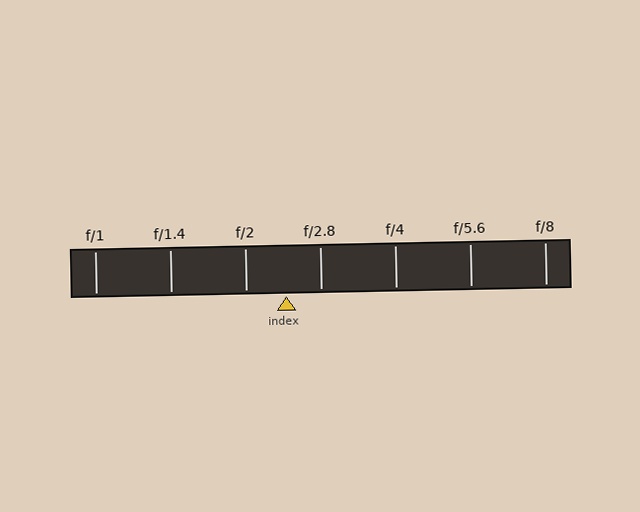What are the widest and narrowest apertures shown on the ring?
The widest aperture shown is f/1 and the narrowest is f/8.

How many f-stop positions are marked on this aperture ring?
There are 7 f-stop positions marked.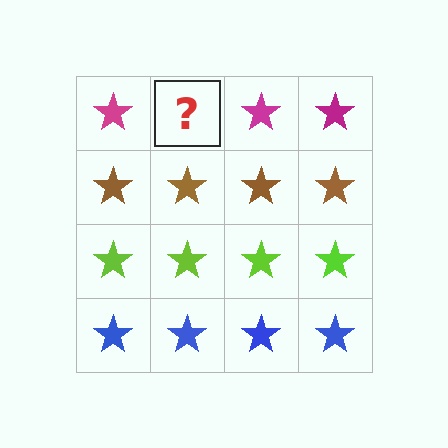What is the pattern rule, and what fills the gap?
The rule is that each row has a consistent color. The gap should be filled with a magenta star.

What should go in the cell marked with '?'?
The missing cell should contain a magenta star.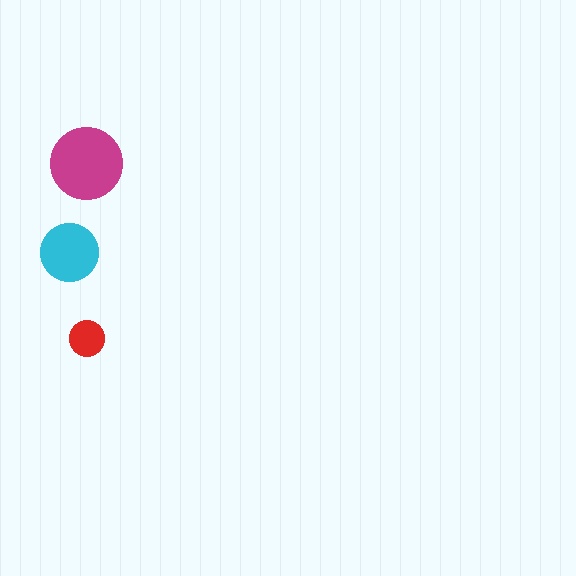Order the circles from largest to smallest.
the magenta one, the cyan one, the red one.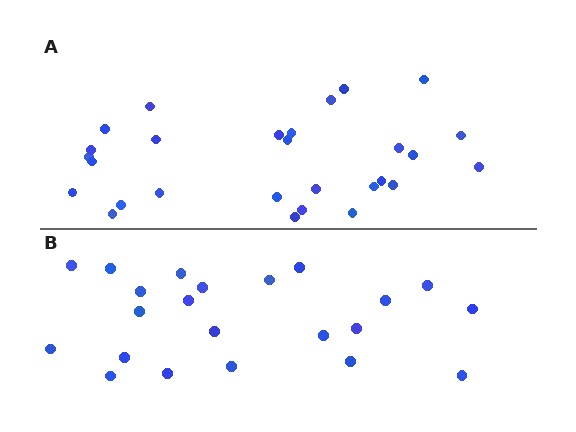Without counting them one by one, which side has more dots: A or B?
Region A (the top region) has more dots.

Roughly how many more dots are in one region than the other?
Region A has about 6 more dots than region B.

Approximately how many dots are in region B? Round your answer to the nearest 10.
About 20 dots. (The exact count is 22, which rounds to 20.)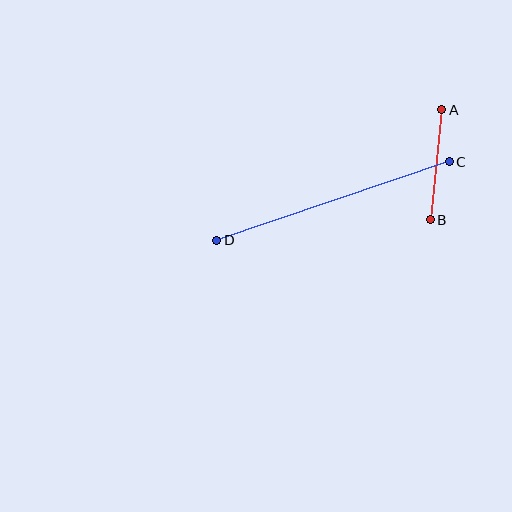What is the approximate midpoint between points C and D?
The midpoint is at approximately (333, 201) pixels.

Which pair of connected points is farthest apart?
Points C and D are farthest apart.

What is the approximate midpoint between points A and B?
The midpoint is at approximately (436, 165) pixels.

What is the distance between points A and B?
The distance is approximately 111 pixels.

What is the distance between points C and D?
The distance is approximately 246 pixels.